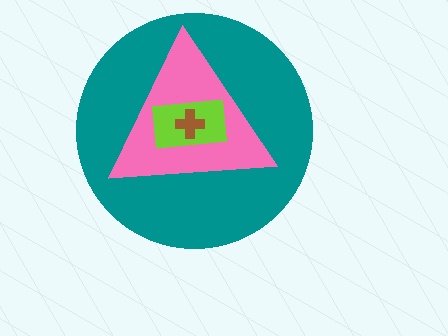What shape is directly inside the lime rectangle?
The brown cross.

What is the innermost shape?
The brown cross.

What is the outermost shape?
The teal circle.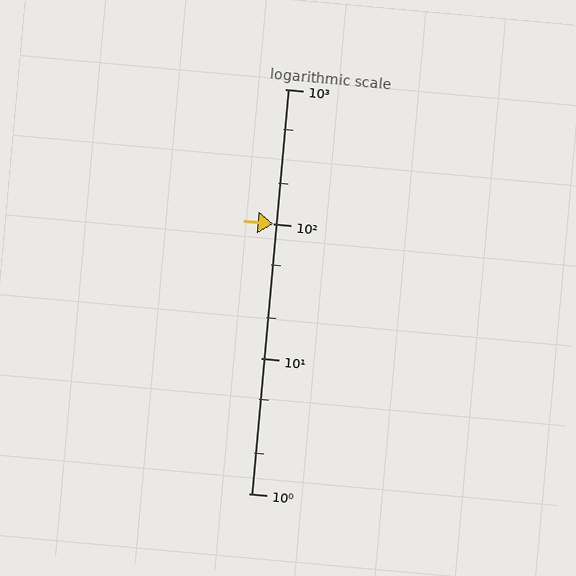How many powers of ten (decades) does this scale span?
The scale spans 3 decades, from 1 to 1000.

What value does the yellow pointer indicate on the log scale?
The pointer indicates approximately 100.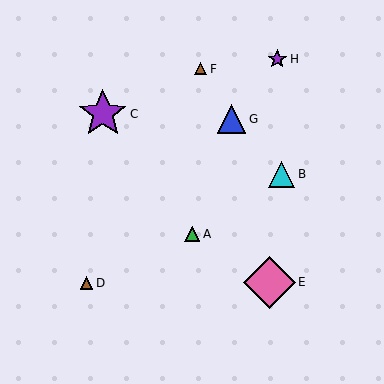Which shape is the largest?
The pink diamond (labeled E) is the largest.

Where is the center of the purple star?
The center of the purple star is at (277, 59).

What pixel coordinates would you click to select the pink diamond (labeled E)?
Click at (270, 282) to select the pink diamond E.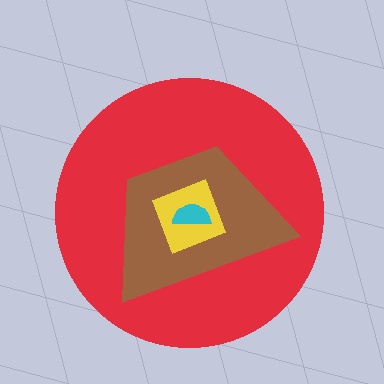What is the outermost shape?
The red circle.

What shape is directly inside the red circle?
The brown trapezoid.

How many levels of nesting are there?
4.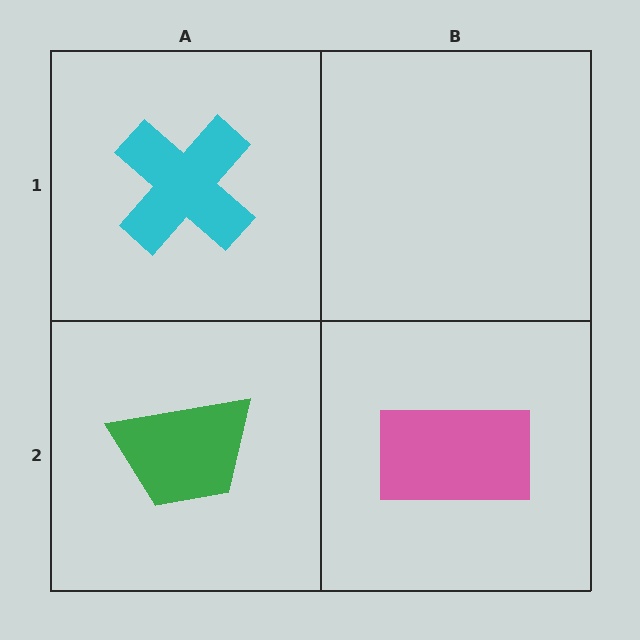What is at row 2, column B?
A pink rectangle.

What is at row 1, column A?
A cyan cross.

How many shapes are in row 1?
1 shape.